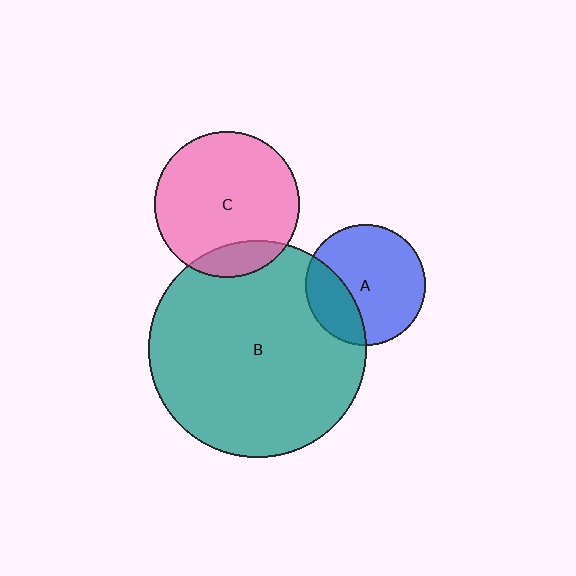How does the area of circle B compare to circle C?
Approximately 2.2 times.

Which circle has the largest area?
Circle B (teal).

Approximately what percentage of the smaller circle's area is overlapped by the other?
Approximately 15%.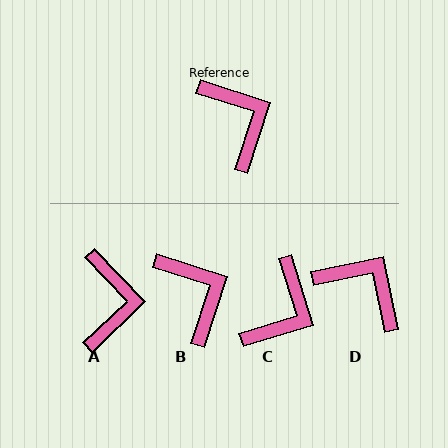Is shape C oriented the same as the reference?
No, it is off by about 55 degrees.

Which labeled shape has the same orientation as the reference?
B.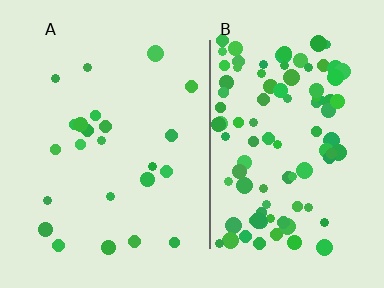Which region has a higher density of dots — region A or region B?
B (the right).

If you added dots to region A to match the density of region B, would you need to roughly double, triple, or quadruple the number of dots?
Approximately quadruple.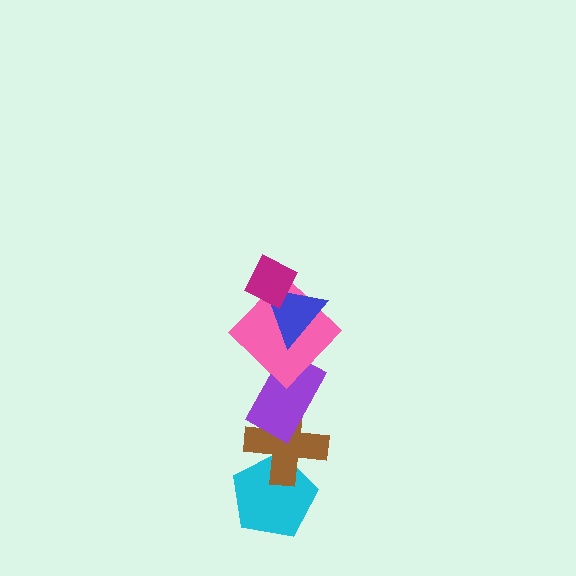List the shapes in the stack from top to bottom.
From top to bottom: the magenta diamond, the blue triangle, the pink diamond, the purple rectangle, the brown cross, the cyan pentagon.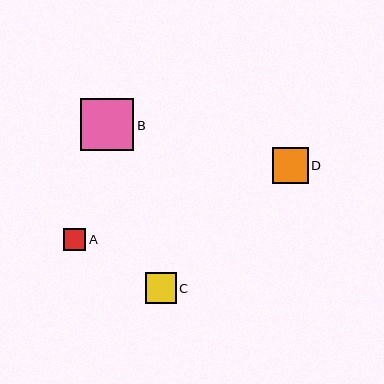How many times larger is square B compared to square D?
Square B is approximately 1.5 times the size of square D.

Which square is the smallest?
Square A is the smallest with a size of approximately 22 pixels.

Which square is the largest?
Square B is the largest with a size of approximately 53 pixels.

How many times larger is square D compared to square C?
Square D is approximately 1.2 times the size of square C.